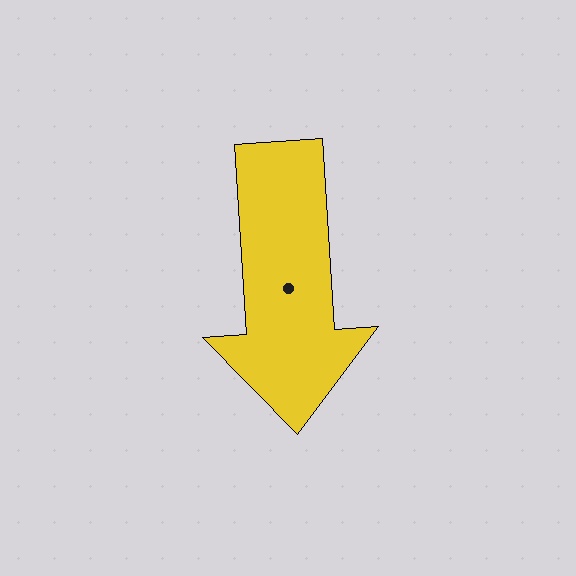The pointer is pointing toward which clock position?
Roughly 6 o'clock.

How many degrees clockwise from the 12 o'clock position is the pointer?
Approximately 176 degrees.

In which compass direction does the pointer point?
South.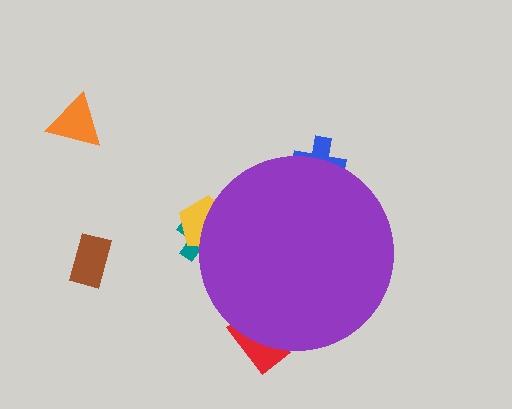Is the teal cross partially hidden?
Yes, the teal cross is partially hidden behind the purple circle.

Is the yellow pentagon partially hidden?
Yes, the yellow pentagon is partially hidden behind the purple circle.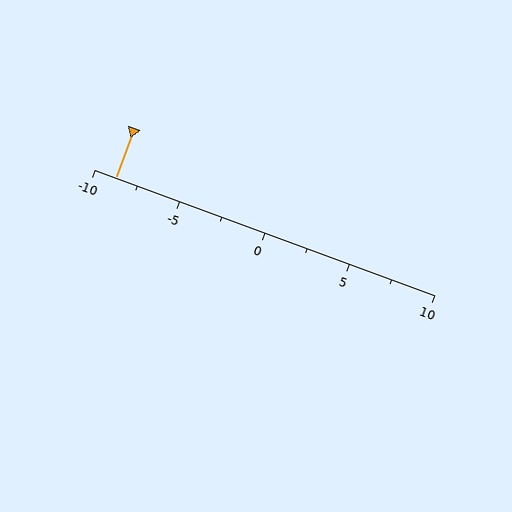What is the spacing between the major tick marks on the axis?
The major ticks are spaced 5 apart.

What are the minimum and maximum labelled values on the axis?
The axis runs from -10 to 10.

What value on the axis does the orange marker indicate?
The marker indicates approximately -8.8.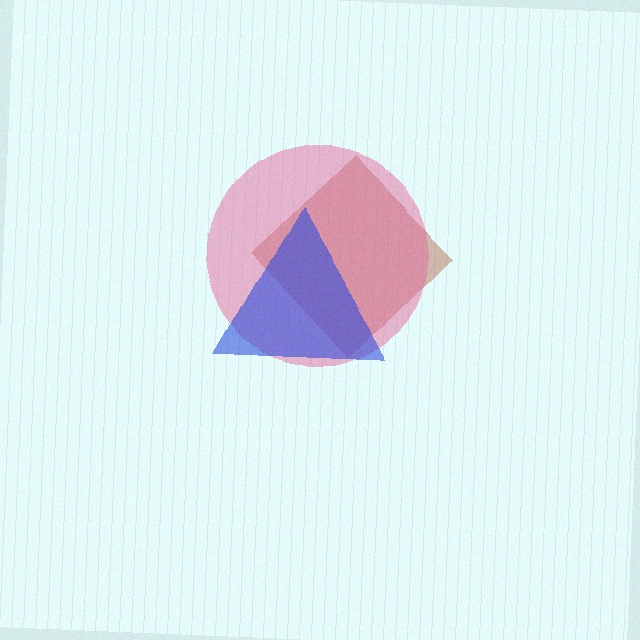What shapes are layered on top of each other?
The layered shapes are: a brown diamond, a pink circle, a blue triangle.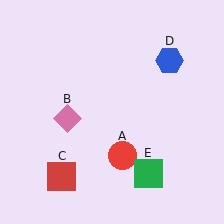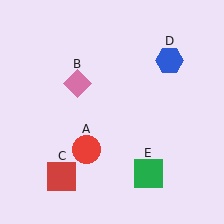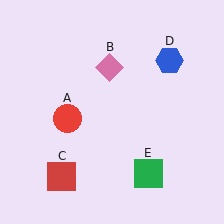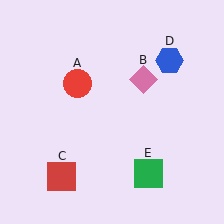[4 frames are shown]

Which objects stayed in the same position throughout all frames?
Red square (object C) and blue hexagon (object D) and green square (object E) remained stationary.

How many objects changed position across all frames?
2 objects changed position: red circle (object A), pink diamond (object B).